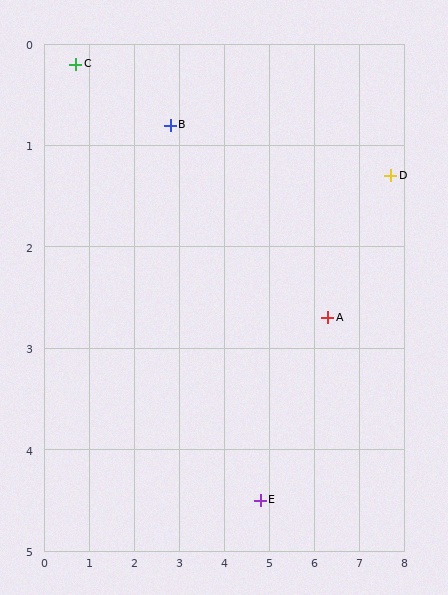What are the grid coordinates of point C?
Point C is at approximately (0.7, 0.2).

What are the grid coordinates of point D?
Point D is at approximately (7.7, 1.3).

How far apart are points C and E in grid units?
Points C and E are about 5.9 grid units apart.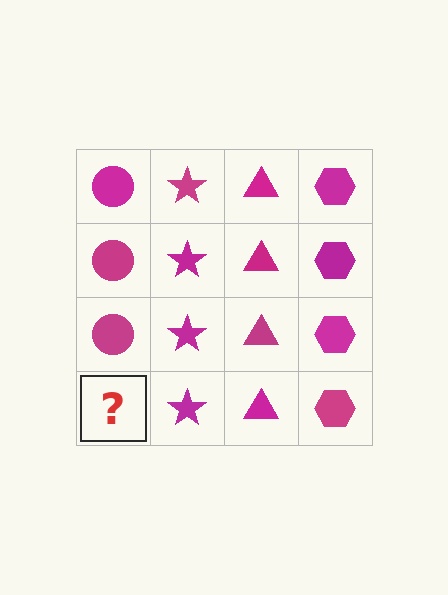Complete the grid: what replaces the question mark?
The question mark should be replaced with a magenta circle.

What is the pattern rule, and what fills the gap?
The rule is that each column has a consistent shape. The gap should be filled with a magenta circle.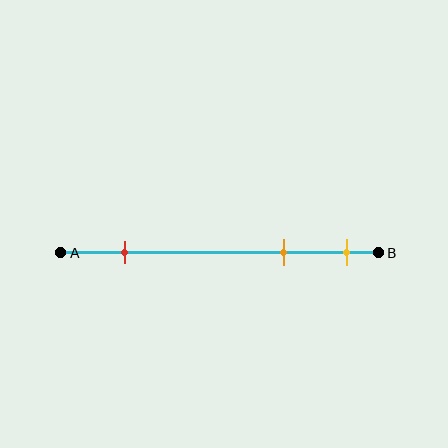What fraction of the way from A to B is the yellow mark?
The yellow mark is approximately 90% (0.9) of the way from A to B.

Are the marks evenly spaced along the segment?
No, the marks are not evenly spaced.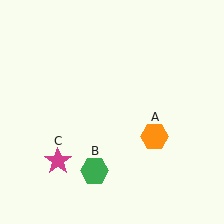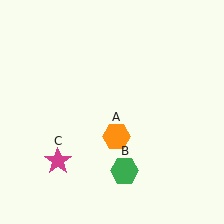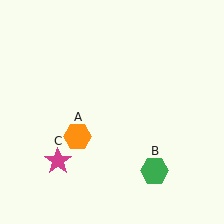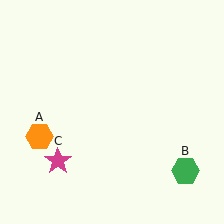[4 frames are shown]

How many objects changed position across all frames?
2 objects changed position: orange hexagon (object A), green hexagon (object B).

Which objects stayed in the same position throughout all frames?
Magenta star (object C) remained stationary.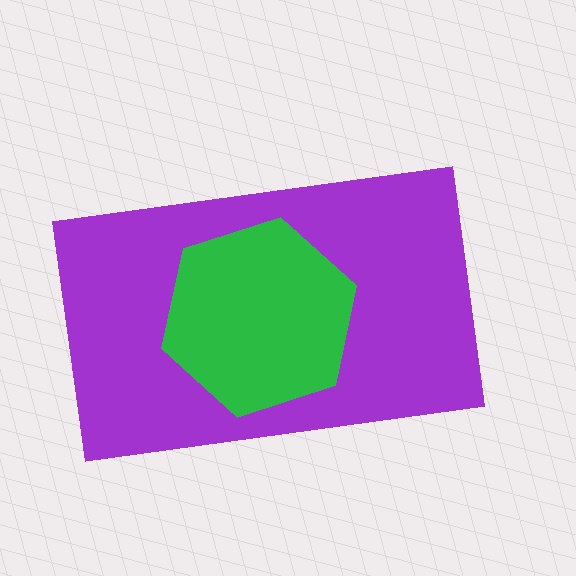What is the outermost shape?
The purple rectangle.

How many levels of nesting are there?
2.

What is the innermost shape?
The green hexagon.